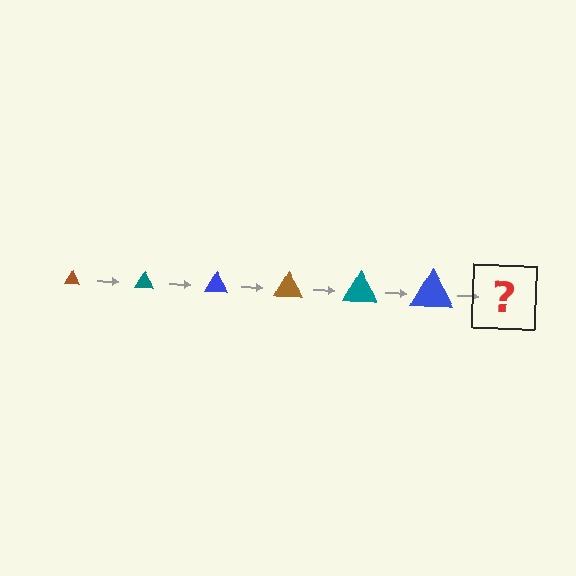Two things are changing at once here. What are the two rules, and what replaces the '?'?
The two rules are that the triangle grows larger each step and the color cycles through brown, teal, and blue. The '?' should be a brown triangle, larger than the previous one.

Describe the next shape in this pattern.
It should be a brown triangle, larger than the previous one.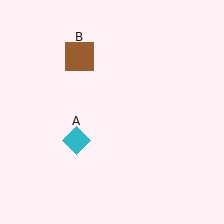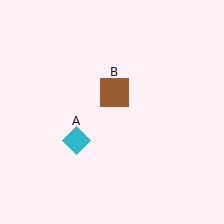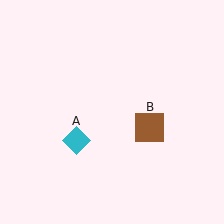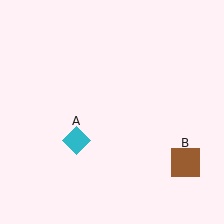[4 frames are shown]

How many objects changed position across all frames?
1 object changed position: brown square (object B).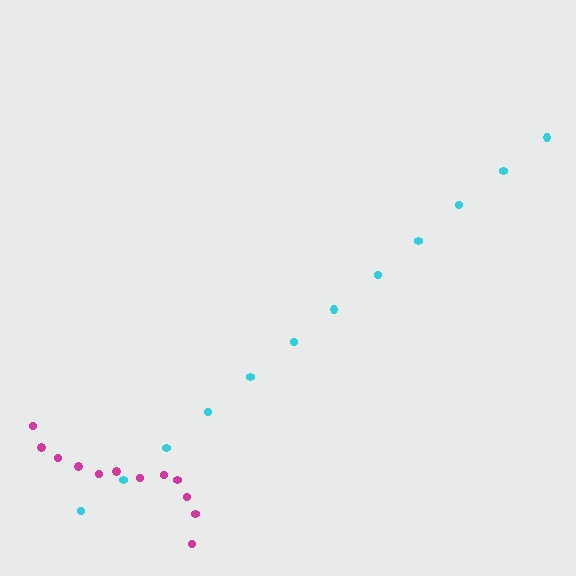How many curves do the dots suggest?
There are 2 distinct paths.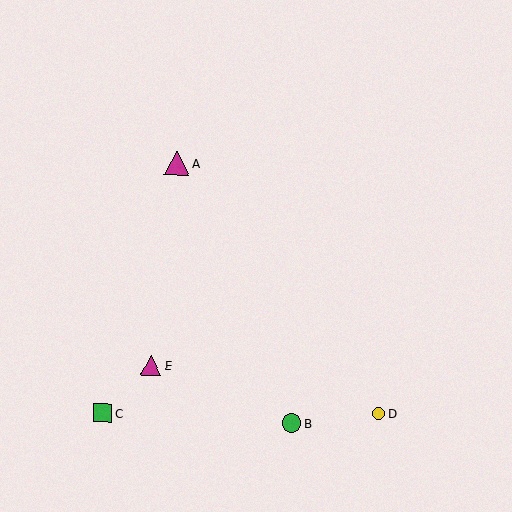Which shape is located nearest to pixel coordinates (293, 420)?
The green circle (labeled B) at (291, 423) is nearest to that location.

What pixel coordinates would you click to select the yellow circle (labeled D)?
Click at (379, 414) to select the yellow circle D.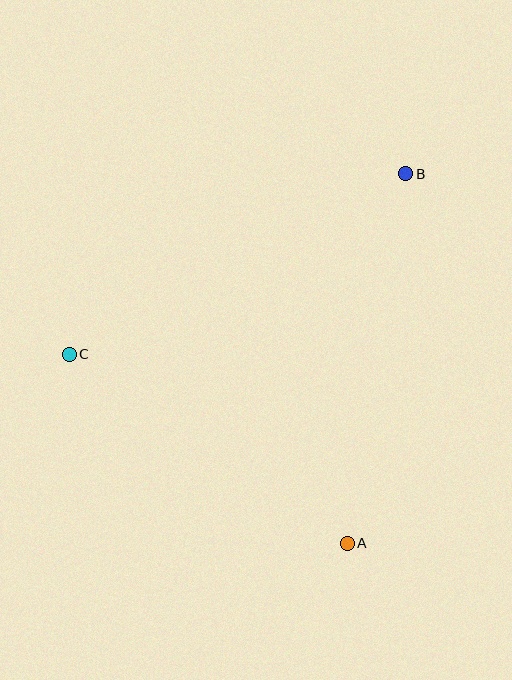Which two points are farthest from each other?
Points B and C are farthest from each other.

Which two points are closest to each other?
Points A and C are closest to each other.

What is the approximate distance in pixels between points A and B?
The distance between A and B is approximately 374 pixels.